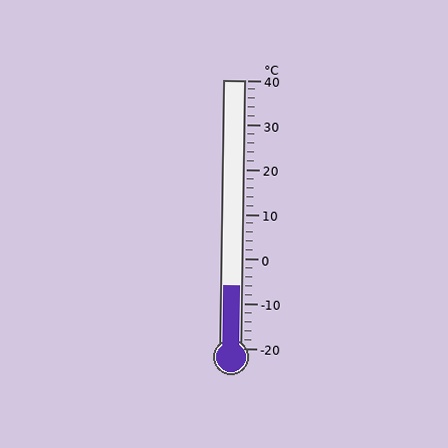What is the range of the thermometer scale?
The thermometer scale ranges from -20°C to 40°C.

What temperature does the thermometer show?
The thermometer shows approximately -6°C.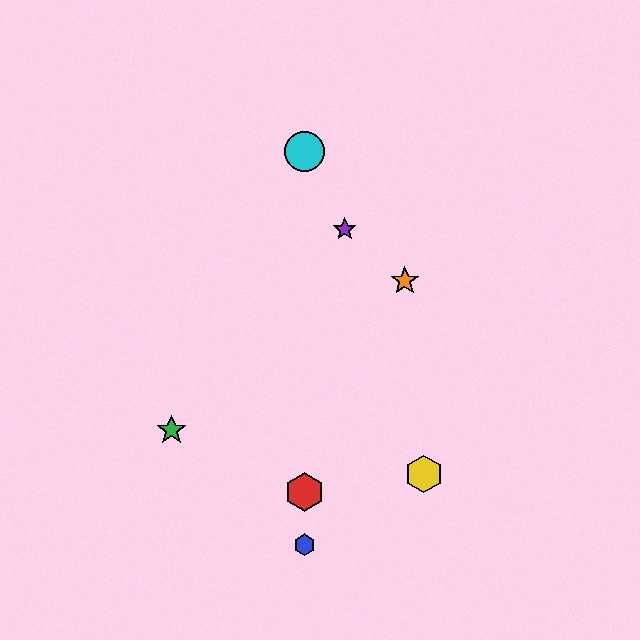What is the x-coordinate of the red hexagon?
The red hexagon is at x≈305.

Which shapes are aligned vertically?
The red hexagon, the blue hexagon, the cyan circle are aligned vertically.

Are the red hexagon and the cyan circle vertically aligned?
Yes, both are at x≈305.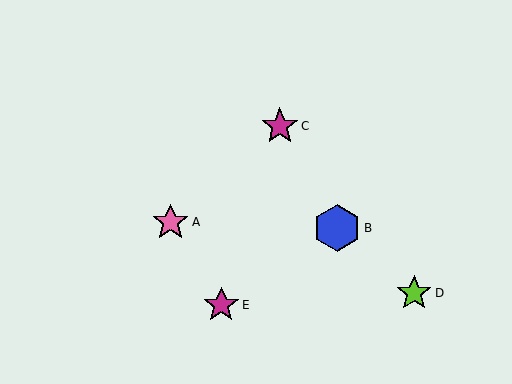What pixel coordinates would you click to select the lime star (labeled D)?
Click at (414, 293) to select the lime star D.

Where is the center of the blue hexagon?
The center of the blue hexagon is at (337, 228).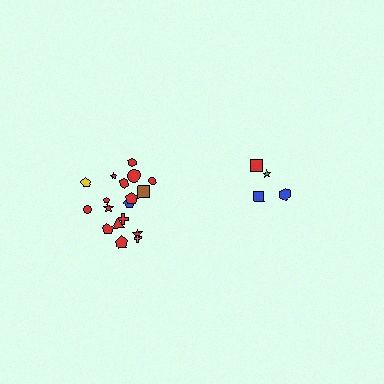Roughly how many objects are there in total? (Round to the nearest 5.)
Roughly 20 objects in total.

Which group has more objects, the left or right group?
The left group.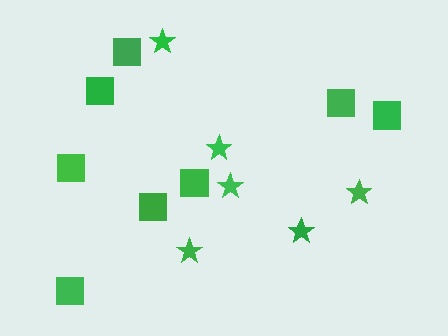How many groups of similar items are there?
There are 2 groups: one group of stars (6) and one group of squares (8).